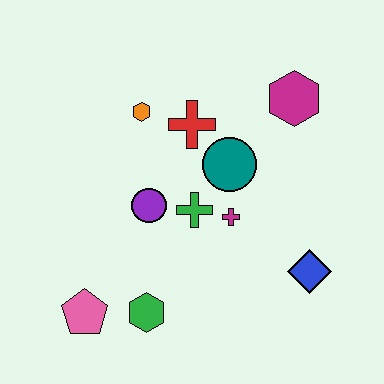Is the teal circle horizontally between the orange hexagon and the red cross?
No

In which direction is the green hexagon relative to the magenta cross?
The green hexagon is below the magenta cross.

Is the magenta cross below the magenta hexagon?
Yes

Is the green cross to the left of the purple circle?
No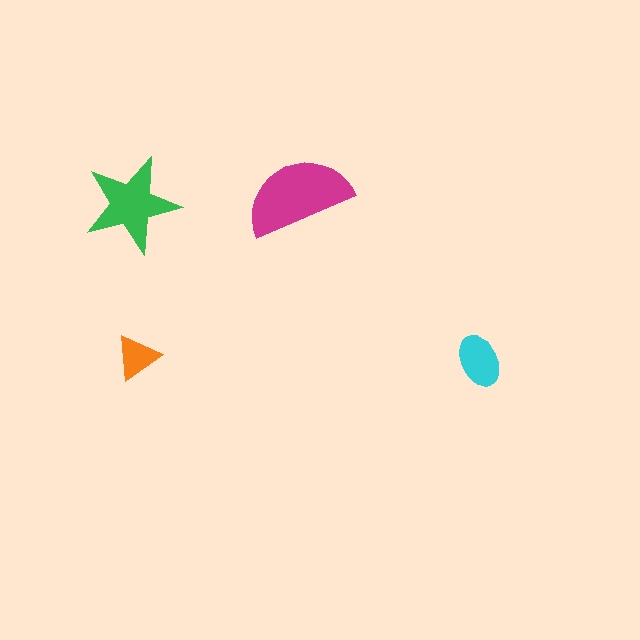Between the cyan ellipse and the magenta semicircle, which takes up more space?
The magenta semicircle.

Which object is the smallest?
The orange triangle.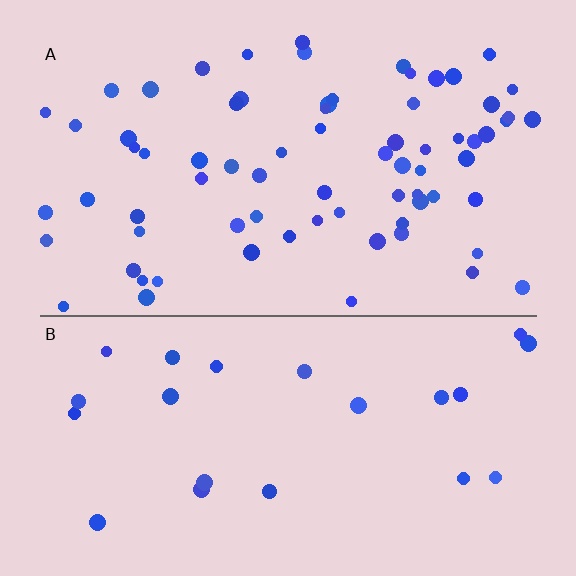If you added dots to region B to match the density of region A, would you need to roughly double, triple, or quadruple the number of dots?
Approximately triple.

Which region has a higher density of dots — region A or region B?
A (the top).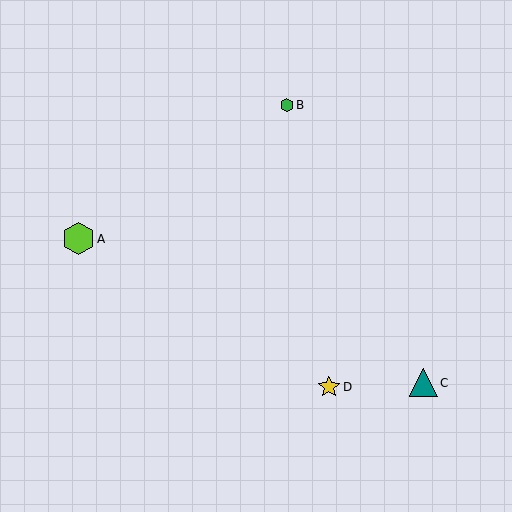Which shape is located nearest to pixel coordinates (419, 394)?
The teal triangle (labeled C) at (423, 383) is nearest to that location.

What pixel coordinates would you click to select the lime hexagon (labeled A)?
Click at (79, 239) to select the lime hexagon A.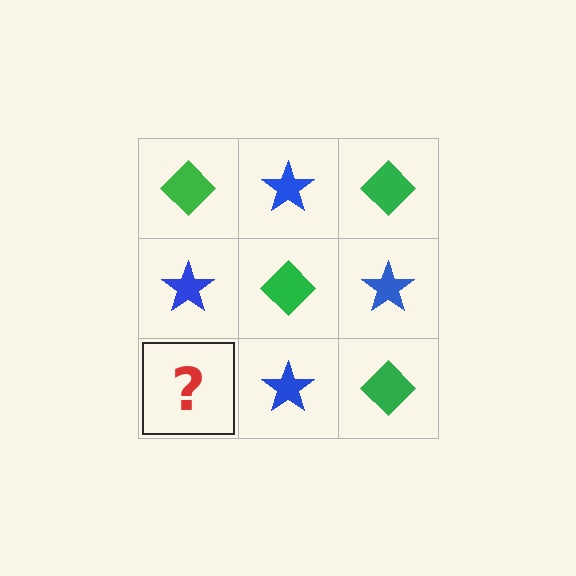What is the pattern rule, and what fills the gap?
The rule is that it alternates green diamond and blue star in a checkerboard pattern. The gap should be filled with a green diamond.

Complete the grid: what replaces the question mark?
The question mark should be replaced with a green diamond.